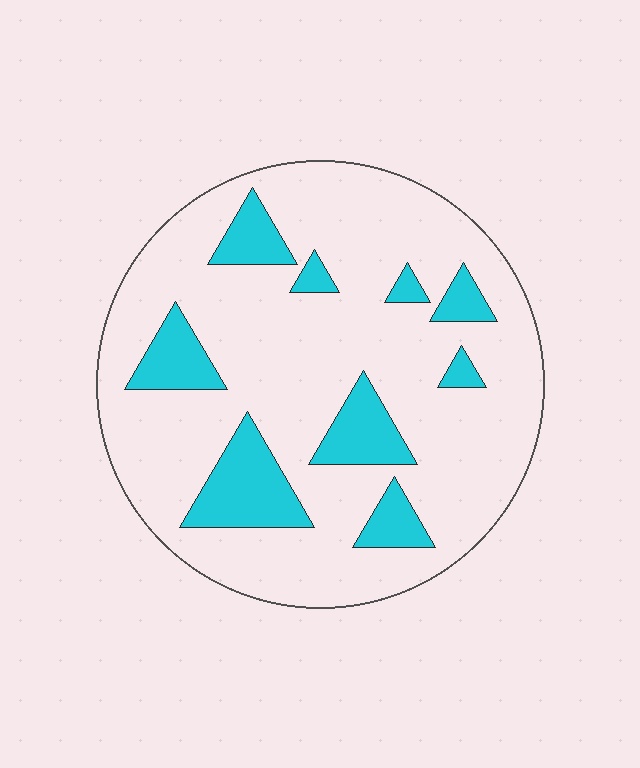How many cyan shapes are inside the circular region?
9.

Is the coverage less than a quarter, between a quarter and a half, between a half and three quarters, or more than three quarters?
Less than a quarter.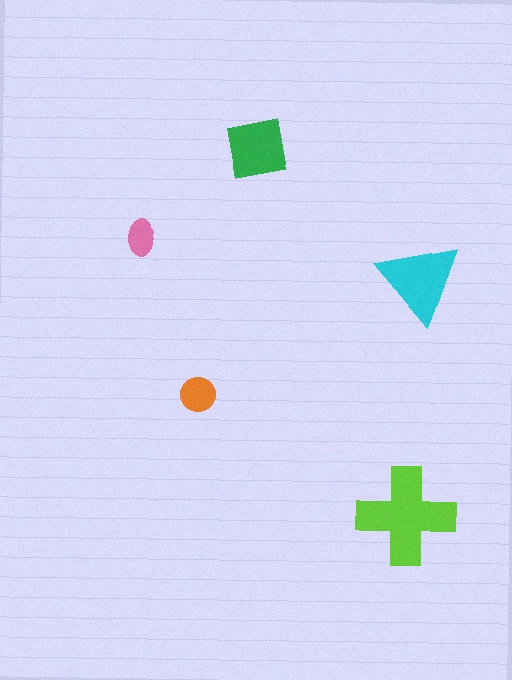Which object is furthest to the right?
The cyan triangle is rightmost.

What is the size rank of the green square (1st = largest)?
3rd.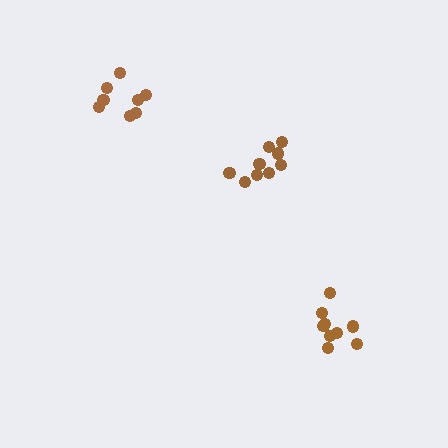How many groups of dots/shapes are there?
There are 3 groups.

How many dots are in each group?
Group 1: 9 dots, Group 2: 9 dots, Group 3: 8 dots (26 total).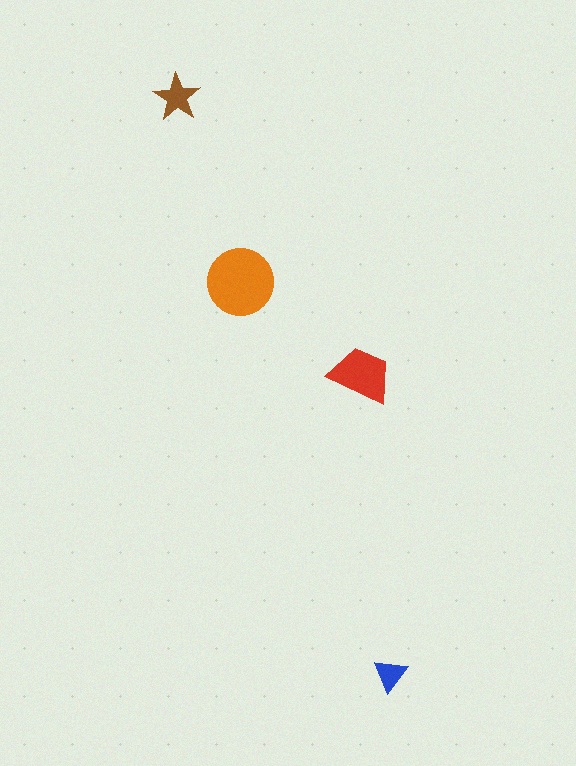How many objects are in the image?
There are 4 objects in the image.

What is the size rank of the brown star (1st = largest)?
3rd.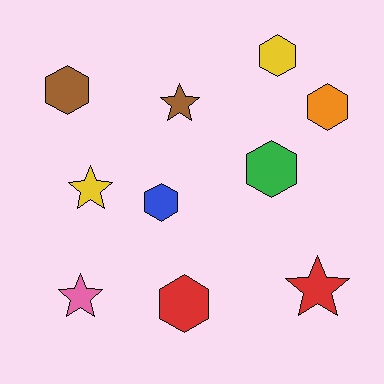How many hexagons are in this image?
There are 6 hexagons.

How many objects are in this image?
There are 10 objects.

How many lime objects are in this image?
There are no lime objects.